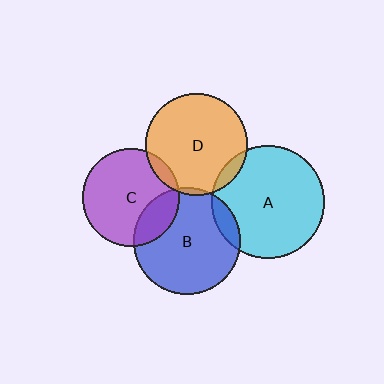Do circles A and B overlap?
Yes.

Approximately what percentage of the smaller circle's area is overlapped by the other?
Approximately 10%.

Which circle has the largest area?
Circle A (cyan).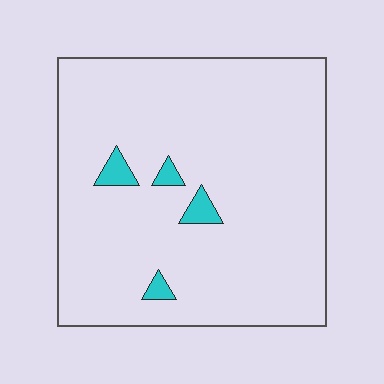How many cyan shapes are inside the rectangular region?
4.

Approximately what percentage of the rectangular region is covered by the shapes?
Approximately 5%.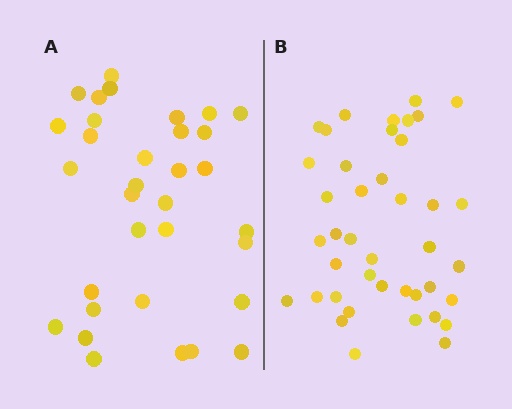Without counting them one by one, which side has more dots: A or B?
Region B (the right region) has more dots.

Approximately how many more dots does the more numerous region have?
Region B has roughly 8 or so more dots than region A.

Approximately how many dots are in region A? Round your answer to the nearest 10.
About 30 dots. (The exact count is 33, which rounds to 30.)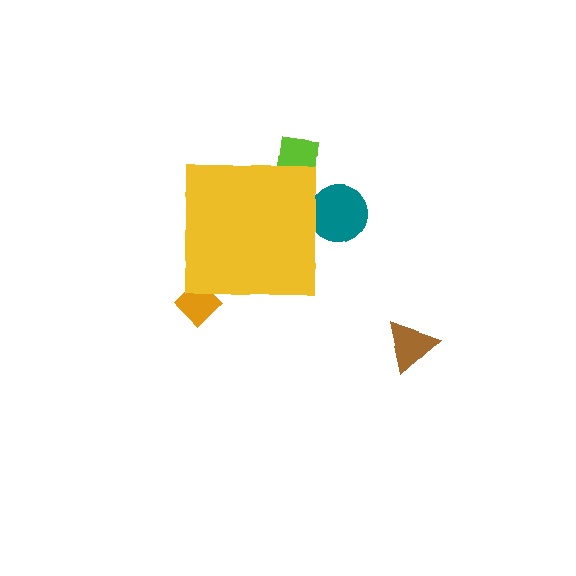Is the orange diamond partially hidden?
Yes, the orange diamond is partially hidden behind the yellow square.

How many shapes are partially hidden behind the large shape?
3 shapes are partially hidden.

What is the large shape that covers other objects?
A yellow square.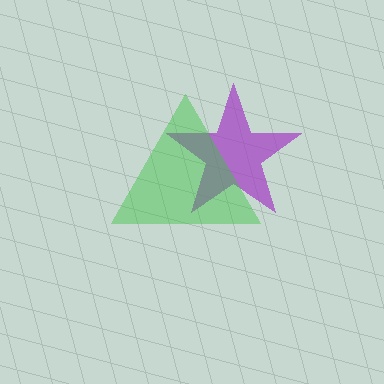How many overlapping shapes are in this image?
There are 2 overlapping shapes in the image.